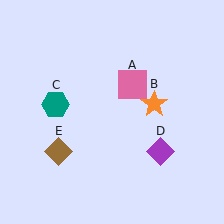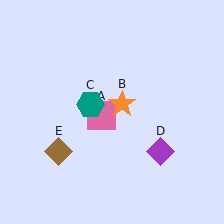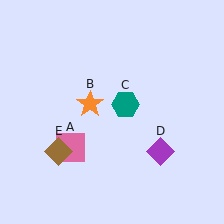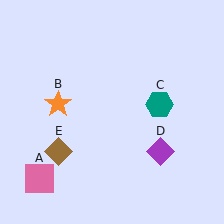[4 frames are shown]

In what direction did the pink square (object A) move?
The pink square (object A) moved down and to the left.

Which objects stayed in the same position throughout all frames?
Purple diamond (object D) and brown diamond (object E) remained stationary.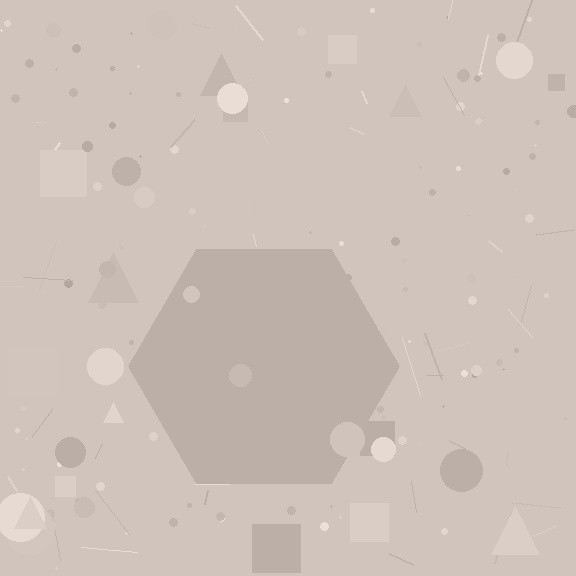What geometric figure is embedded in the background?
A hexagon is embedded in the background.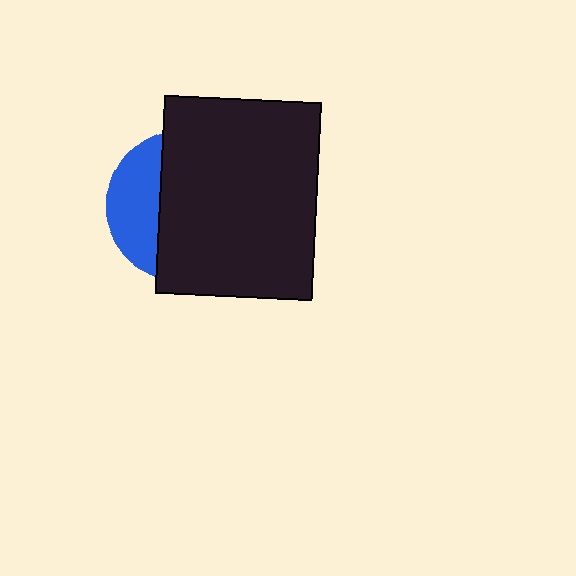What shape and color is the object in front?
The object in front is a black rectangle.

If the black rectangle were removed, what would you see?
You would see the complete blue circle.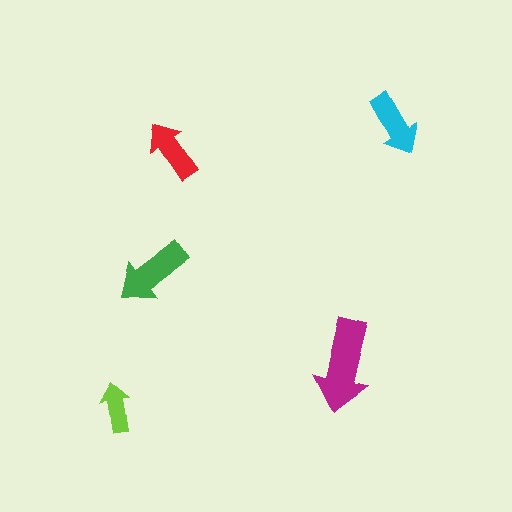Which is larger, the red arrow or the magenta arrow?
The magenta one.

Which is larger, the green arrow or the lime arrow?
The green one.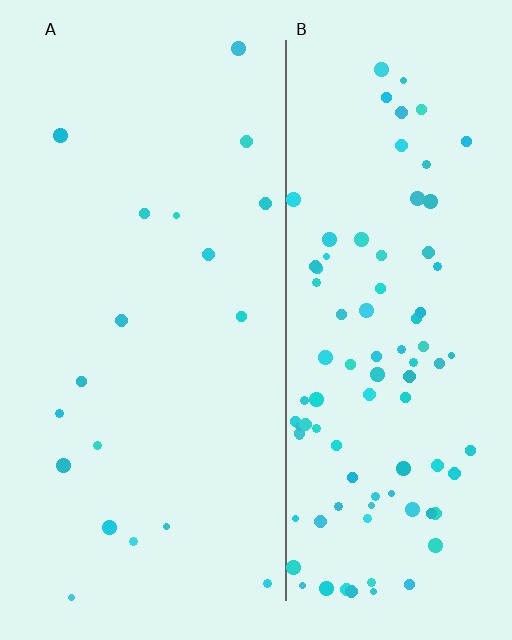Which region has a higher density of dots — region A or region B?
B (the right).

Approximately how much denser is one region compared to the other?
Approximately 5.2× — region B over region A.